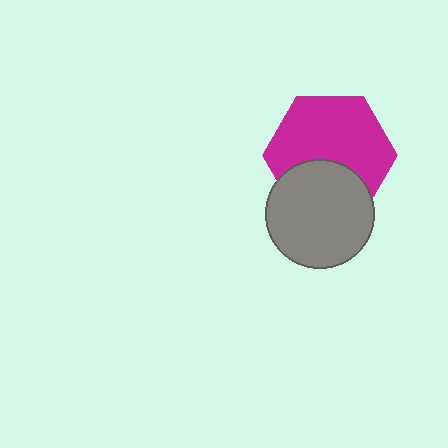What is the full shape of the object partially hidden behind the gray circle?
The partially hidden object is a magenta hexagon.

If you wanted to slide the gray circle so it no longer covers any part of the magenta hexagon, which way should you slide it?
Slide it down — that is the most direct way to separate the two shapes.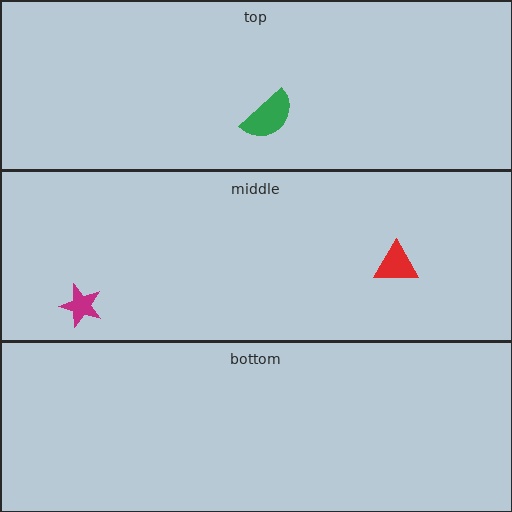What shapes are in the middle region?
The magenta star, the red triangle.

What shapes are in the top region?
The green semicircle.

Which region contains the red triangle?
The middle region.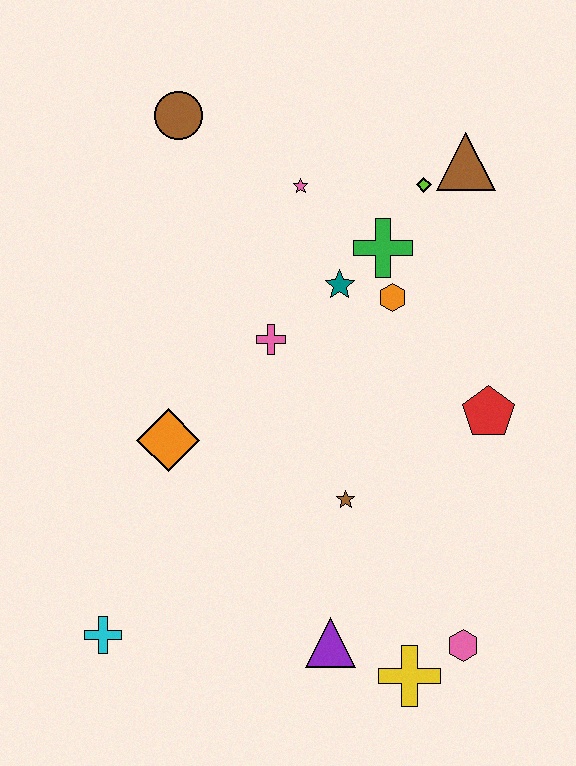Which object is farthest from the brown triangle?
The cyan cross is farthest from the brown triangle.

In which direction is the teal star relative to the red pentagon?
The teal star is to the left of the red pentagon.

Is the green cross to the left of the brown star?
No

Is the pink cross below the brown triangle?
Yes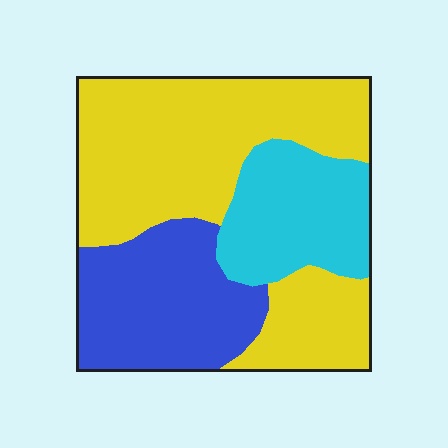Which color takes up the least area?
Cyan, at roughly 20%.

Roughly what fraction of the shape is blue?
Blue takes up about one quarter (1/4) of the shape.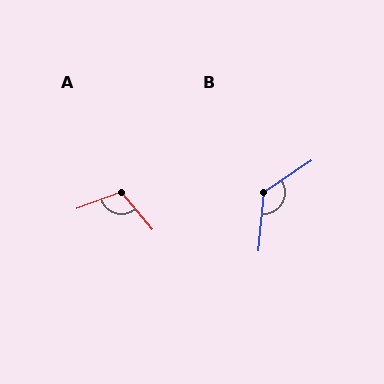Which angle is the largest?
B, at approximately 129 degrees.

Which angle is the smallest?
A, at approximately 109 degrees.